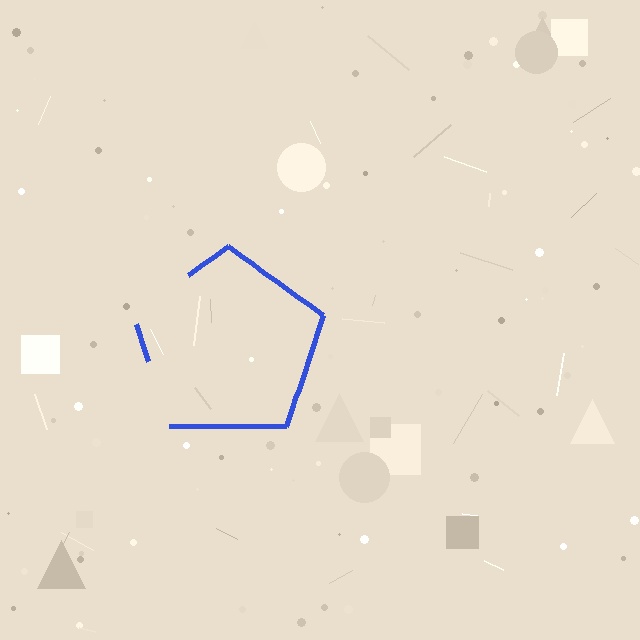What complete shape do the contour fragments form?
The contour fragments form a pentagon.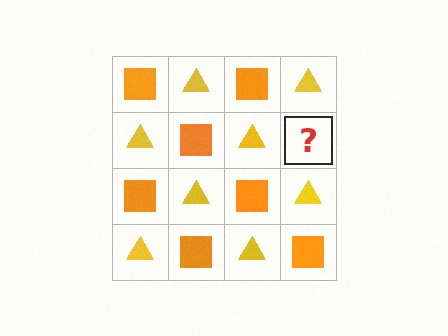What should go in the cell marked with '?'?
The missing cell should contain an orange square.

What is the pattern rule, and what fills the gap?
The rule is that it alternates orange square and yellow triangle in a checkerboard pattern. The gap should be filled with an orange square.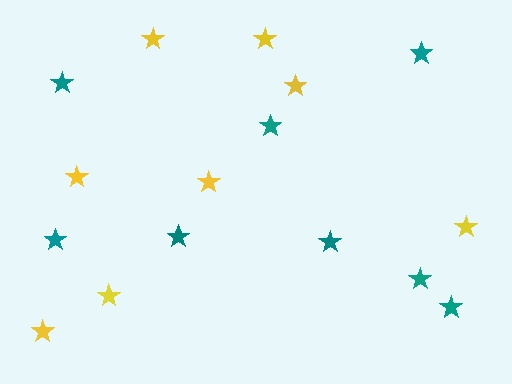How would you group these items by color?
There are 2 groups: one group of teal stars (8) and one group of yellow stars (8).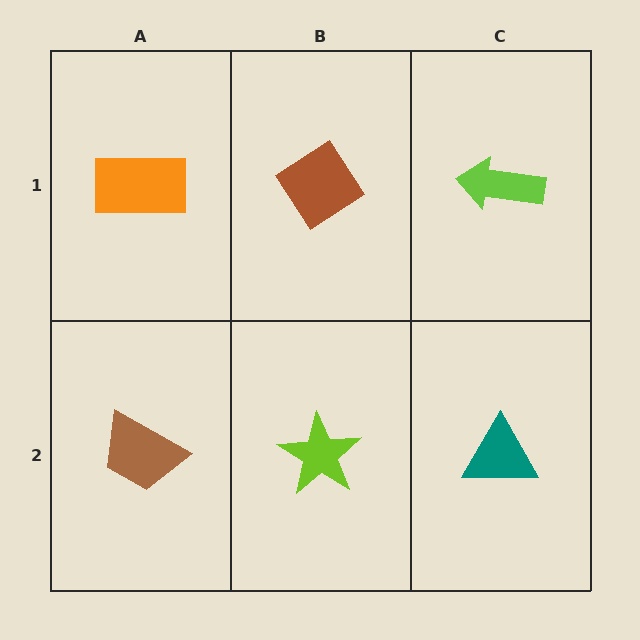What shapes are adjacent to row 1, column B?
A lime star (row 2, column B), an orange rectangle (row 1, column A), a lime arrow (row 1, column C).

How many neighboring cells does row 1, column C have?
2.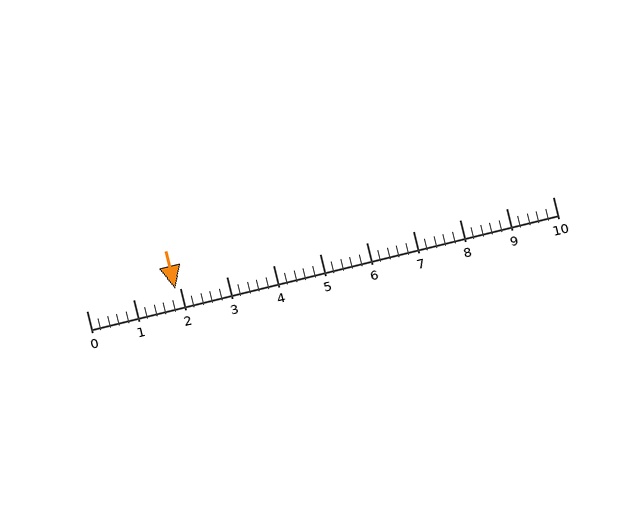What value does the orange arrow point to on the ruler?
The orange arrow points to approximately 1.9.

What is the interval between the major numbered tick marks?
The major tick marks are spaced 1 units apart.